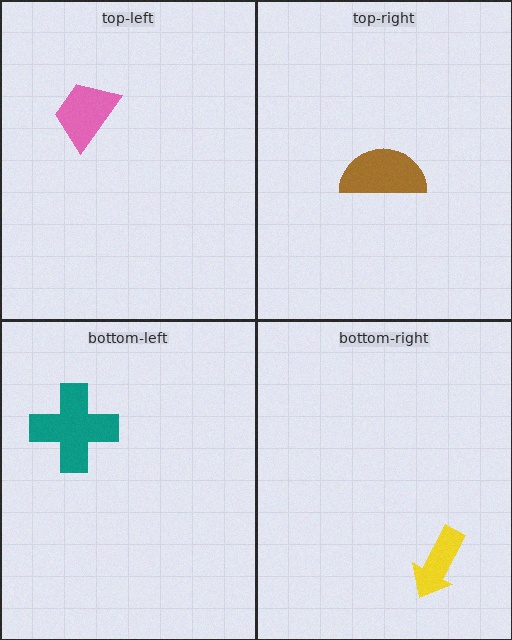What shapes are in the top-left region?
The pink trapezoid.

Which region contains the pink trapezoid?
The top-left region.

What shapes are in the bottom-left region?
The teal cross.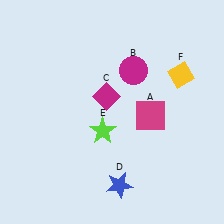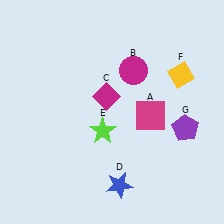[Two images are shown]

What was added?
A purple pentagon (G) was added in Image 2.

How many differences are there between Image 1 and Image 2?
There is 1 difference between the two images.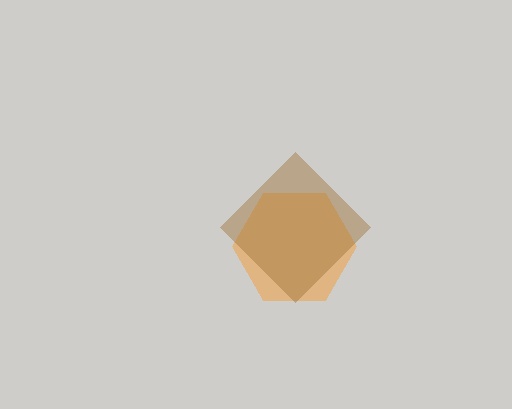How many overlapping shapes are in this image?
There are 2 overlapping shapes in the image.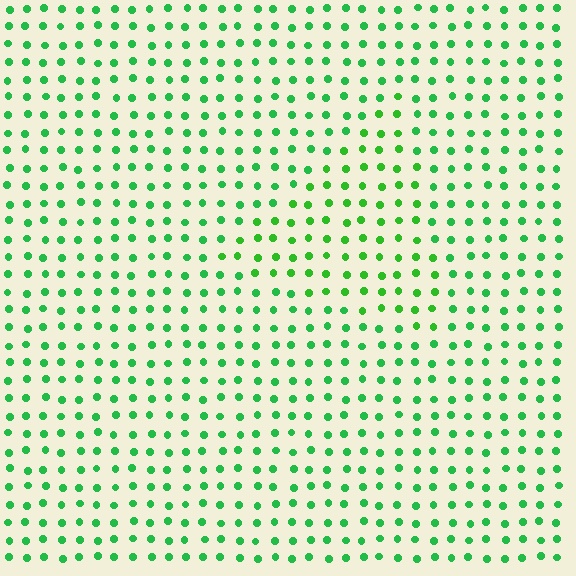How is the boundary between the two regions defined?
The boundary is defined purely by a slight shift in hue (about 18 degrees). Spacing, size, and orientation are identical on both sides.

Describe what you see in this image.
The image is filled with small green elements in a uniform arrangement. A triangle-shaped region is visible where the elements are tinted to a slightly different hue, forming a subtle color boundary.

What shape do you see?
I see a triangle.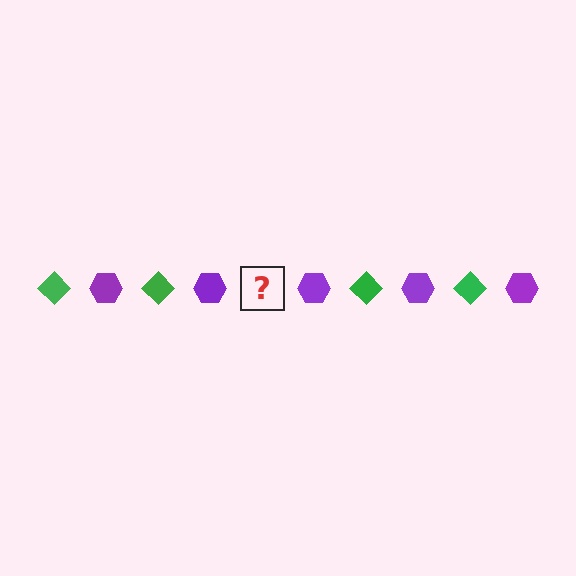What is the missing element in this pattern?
The missing element is a green diamond.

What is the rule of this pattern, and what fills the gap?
The rule is that the pattern alternates between green diamond and purple hexagon. The gap should be filled with a green diamond.